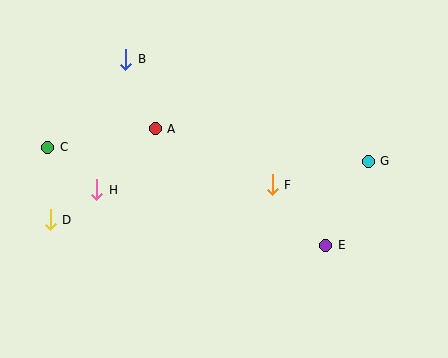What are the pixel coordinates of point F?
Point F is at (272, 185).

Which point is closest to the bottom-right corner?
Point E is closest to the bottom-right corner.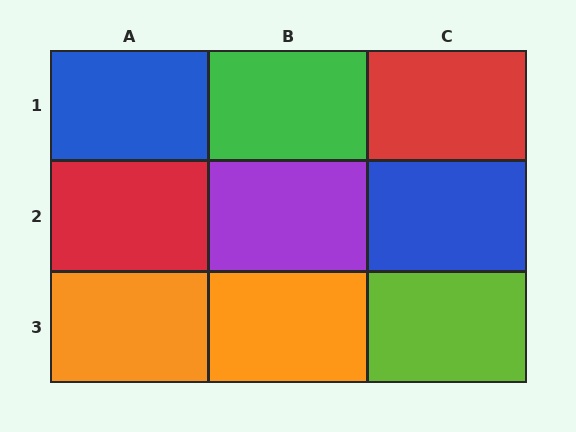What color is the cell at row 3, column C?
Lime.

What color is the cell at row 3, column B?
Orange.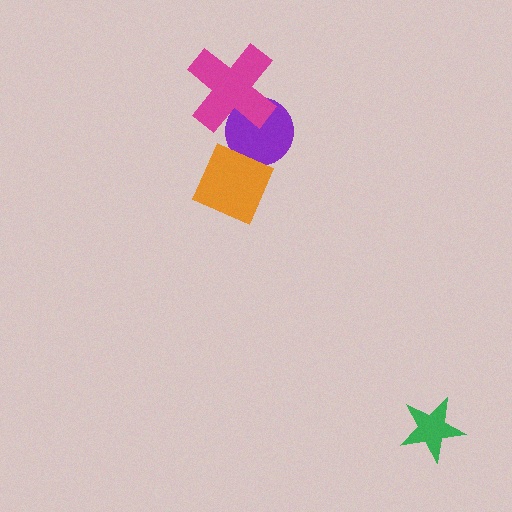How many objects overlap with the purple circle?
1 object overlaps with the purple circle.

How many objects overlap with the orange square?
0 objects overlap with the orange square.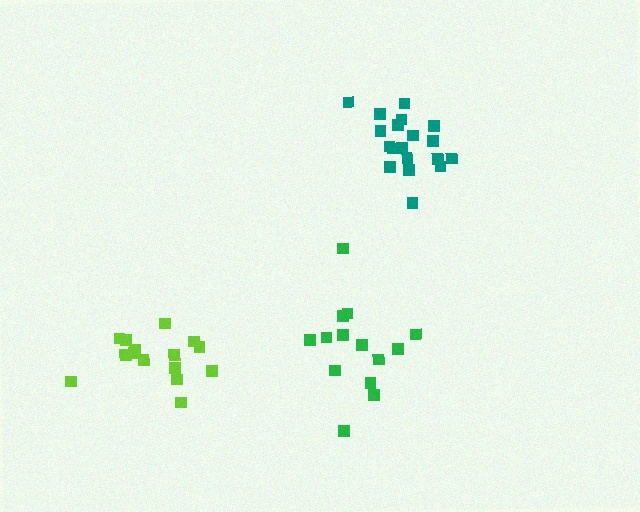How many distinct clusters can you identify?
There are 3 distinct clusters.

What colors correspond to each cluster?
The clusters are colored: lime, teal, green.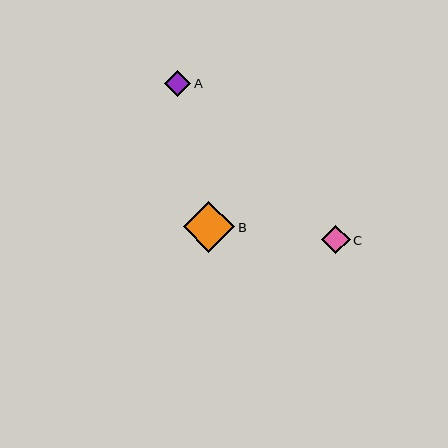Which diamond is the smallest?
Diamond A is the smallest with a size of approximately 27 pixels.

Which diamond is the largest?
Diamond B is the largest with a size of approximately 51 pixels.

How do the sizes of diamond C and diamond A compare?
Diamond C and diamond A are approximately the same size.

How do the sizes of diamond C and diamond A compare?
Diamond C and diamond A are approximately the same size.